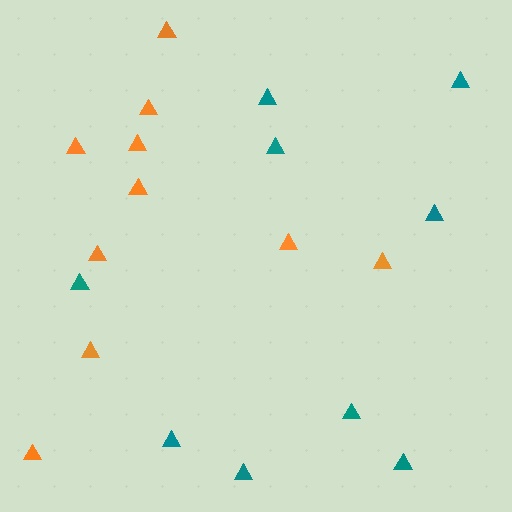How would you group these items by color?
There are 2 groups: one group of orange triangles (10) and one group of teal triangles (9).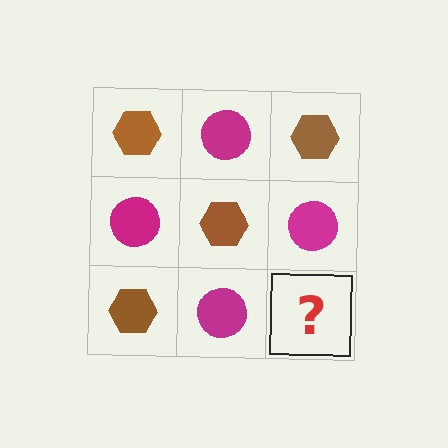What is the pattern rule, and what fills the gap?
The rule is that it alternates brown hexagon and magenta circle in a checkerboard pattern. The gap should be filled with a brown hexagon.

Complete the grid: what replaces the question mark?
The question mark should be replaced with a brown hexagon.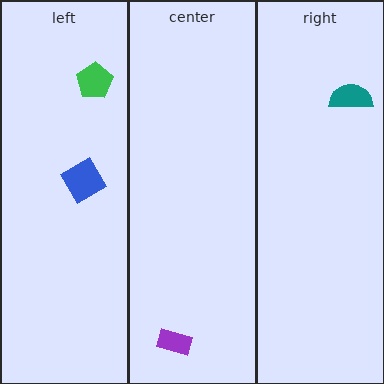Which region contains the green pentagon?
The left region.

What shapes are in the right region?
The teal semicircle.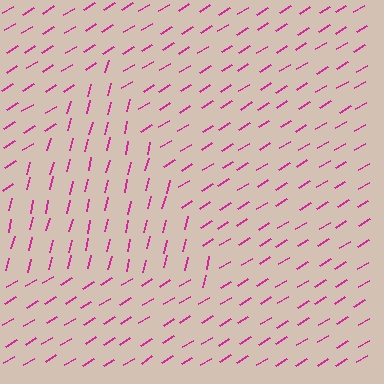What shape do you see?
I see a triangle.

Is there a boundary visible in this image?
Yes, there is a texture boundary formed by a change in line orientation.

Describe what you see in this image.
The image is filled with small magenta line segments. A triangle region in the image has lines oriented differently from the surrounding lines, creating a visible texture boundary.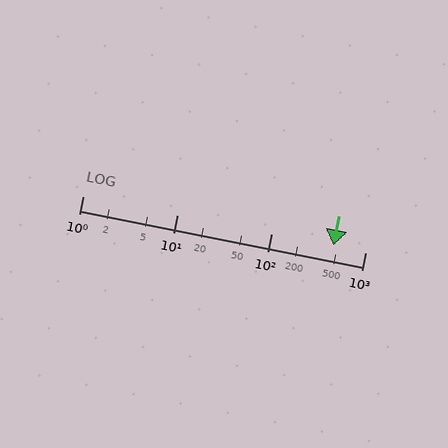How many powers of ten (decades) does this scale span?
The scale spans 3 decades, from 1 to 1000.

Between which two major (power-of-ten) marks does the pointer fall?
The pointer is between 100 and 1000.